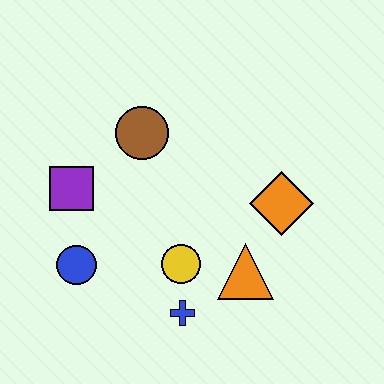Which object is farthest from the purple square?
The orange diamond is farthest from the purple square.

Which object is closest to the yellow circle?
The blue cross is closest to the yellow circle.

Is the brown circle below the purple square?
No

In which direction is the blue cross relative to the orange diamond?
The blue cross is below the orange diamond.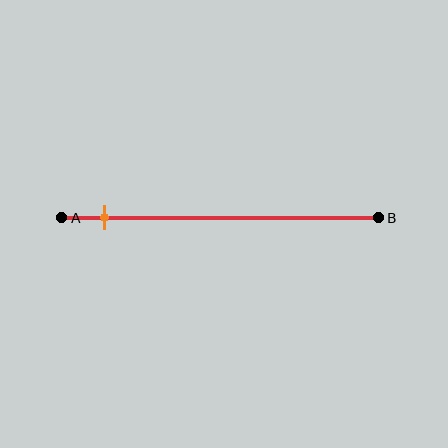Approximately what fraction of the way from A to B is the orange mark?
The orange mark is approximately 15% of the way from A to B.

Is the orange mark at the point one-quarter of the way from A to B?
No, the mark is at about 15% from A, not at the 25% one-quarter point.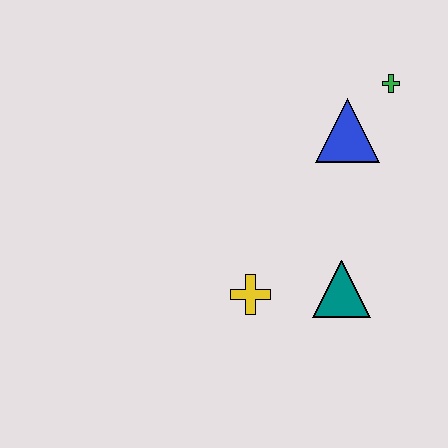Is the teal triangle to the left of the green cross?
Yes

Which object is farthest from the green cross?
The yellow cross is farthest from the green cross.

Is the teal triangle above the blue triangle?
No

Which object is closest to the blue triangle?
The green cross is closest to the blue triangle.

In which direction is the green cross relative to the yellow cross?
The green cross is above the yellow cross.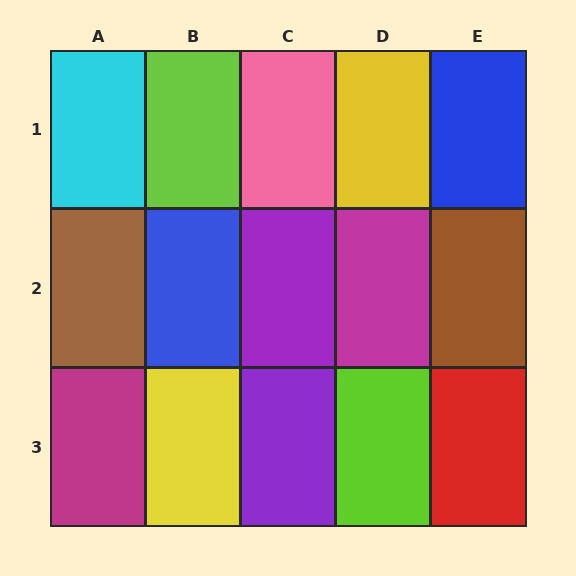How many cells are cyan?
1 cell is cyan.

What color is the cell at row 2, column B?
Blue.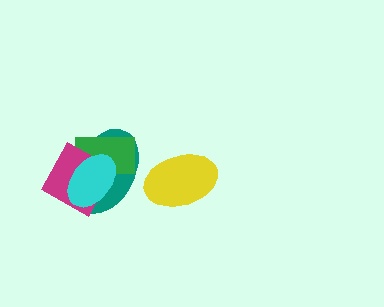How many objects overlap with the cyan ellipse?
3 objects overlap with the cyan ellipse.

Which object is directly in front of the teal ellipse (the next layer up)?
The green rectangle is directly in front of the teal ellipse.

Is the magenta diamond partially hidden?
Yes, it is partially covered by another shape.